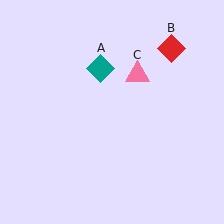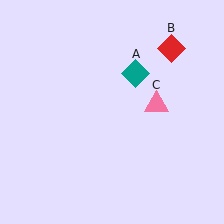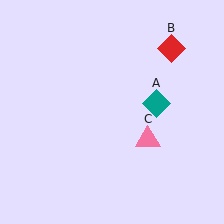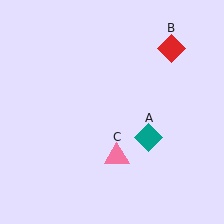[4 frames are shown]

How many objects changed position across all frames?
2 objects changed position: teal diamond (object A), pink triangle (object C).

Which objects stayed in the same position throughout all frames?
Red diamond (object B) remained stationary.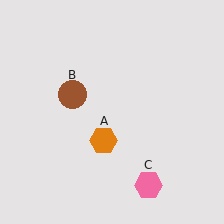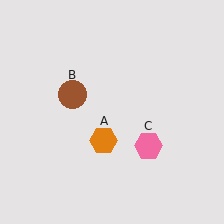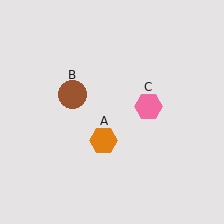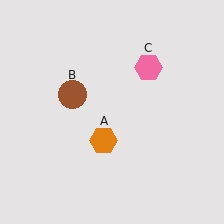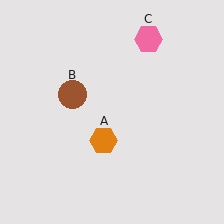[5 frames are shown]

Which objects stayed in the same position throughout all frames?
Orange hexagon (object A) and brown circle (object B) remained stationary.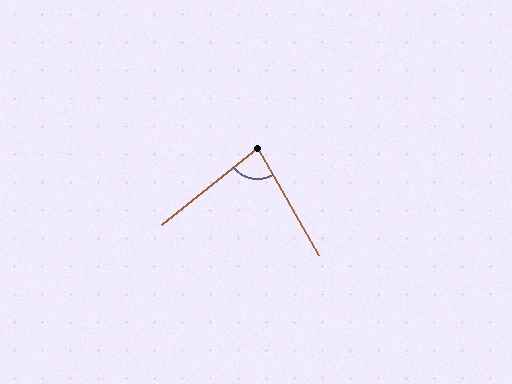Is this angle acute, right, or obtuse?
It is acute.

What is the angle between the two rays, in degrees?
Approximately 81 degrees.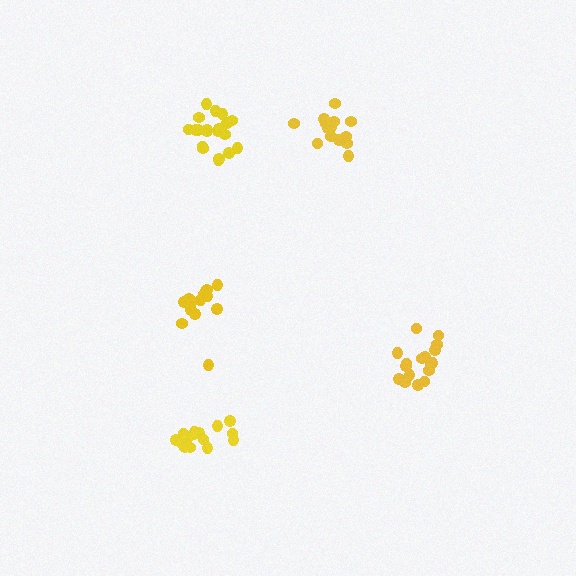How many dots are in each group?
Group 1: 20 dots, Group 2: 15 dots, Group 3: 17 dots, Group 4: 14 dots, Group 5: 15 dots (81 total).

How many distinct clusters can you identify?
There are 5 distinct clusters.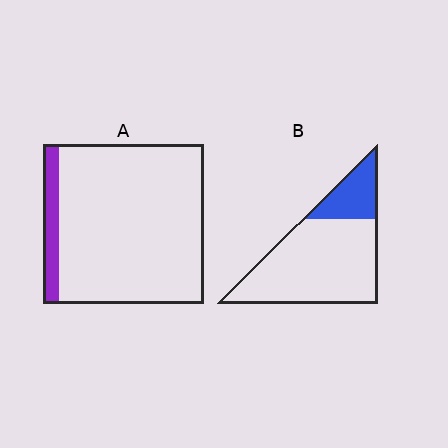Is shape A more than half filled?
No.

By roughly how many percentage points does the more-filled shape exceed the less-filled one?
By roughly 10 percentage points (B over A).